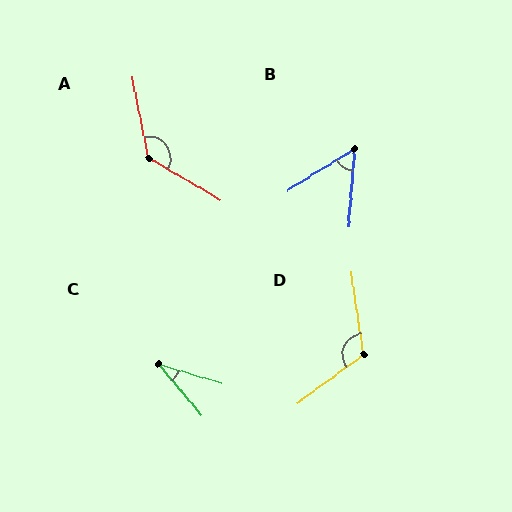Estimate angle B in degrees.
Approximately 54 degrees.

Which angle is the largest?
A, at approximately 131 degrees.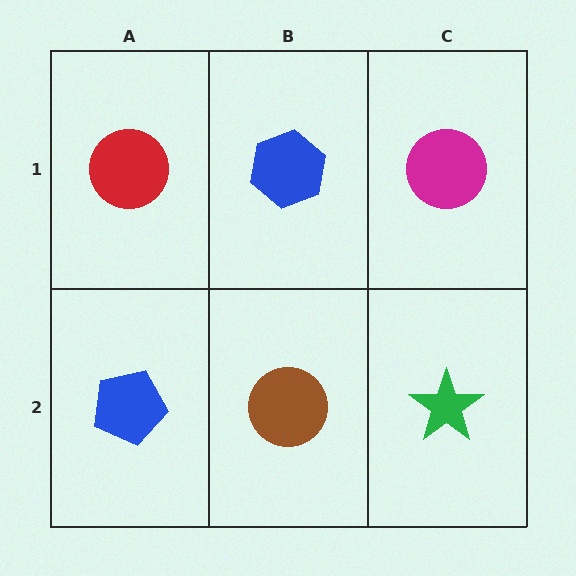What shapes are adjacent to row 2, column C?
A magenta circle (row 1, column C), a brown circle (row 2, column B).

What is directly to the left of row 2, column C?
A brown circle.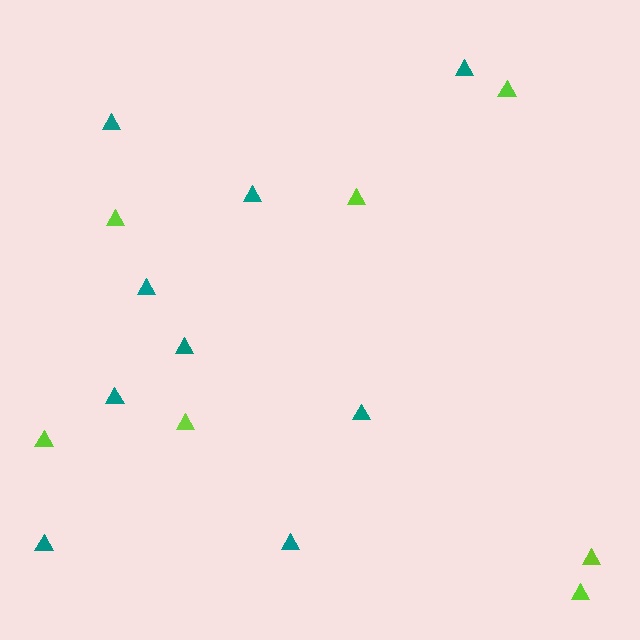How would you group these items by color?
There are 2 groups: one group of teal triangles (9) and one group of lime triangles (7).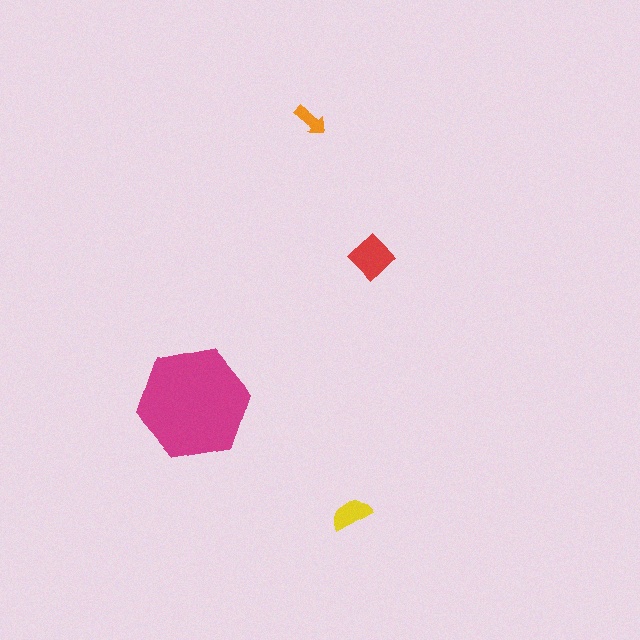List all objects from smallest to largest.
The orange arrow, the yellow semicircle, the red diamond, the magenta hexagon.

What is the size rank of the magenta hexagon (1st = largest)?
1st.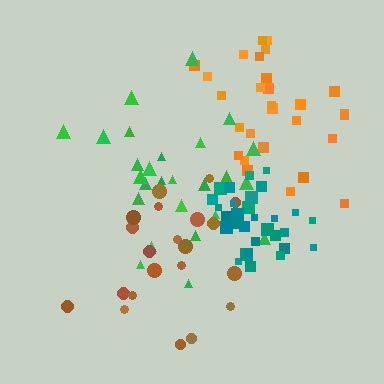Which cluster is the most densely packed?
Teal.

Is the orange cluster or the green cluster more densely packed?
Orange.